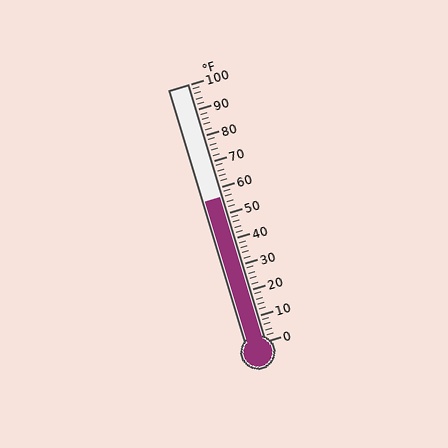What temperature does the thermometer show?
The thermometer shows approximately 56°F.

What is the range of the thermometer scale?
The thermometer scale ranges from 0°F to 100°F.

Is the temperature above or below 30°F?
The temperature is above 30°F.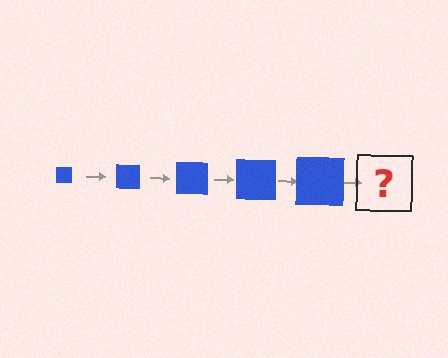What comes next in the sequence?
The next element should be a blue square, larger than the previous one.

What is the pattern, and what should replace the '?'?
The pattern is that the square gets progressively larger each step. The '?' should be a blue square, larger than the previous one.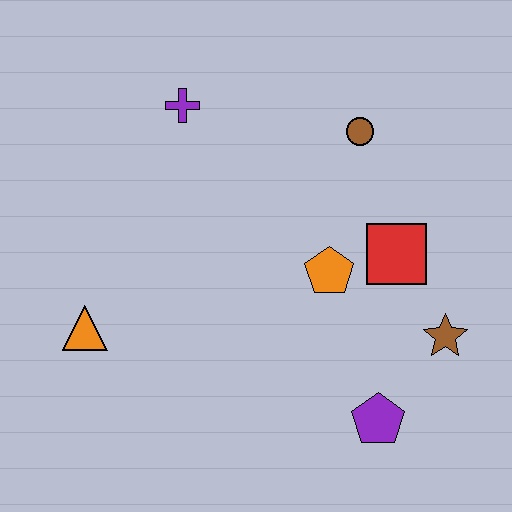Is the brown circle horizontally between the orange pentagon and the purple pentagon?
Yes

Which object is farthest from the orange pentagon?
The orange triangle is farthest from the orange pentagon.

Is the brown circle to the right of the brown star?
No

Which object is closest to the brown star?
The red square is closest to the brown star.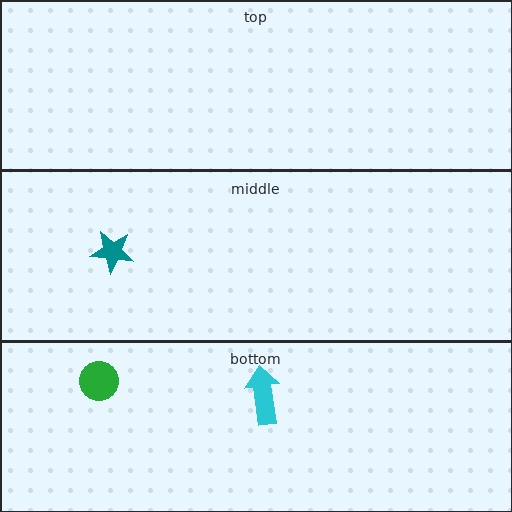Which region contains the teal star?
The middle region.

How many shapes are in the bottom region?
2.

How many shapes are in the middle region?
1.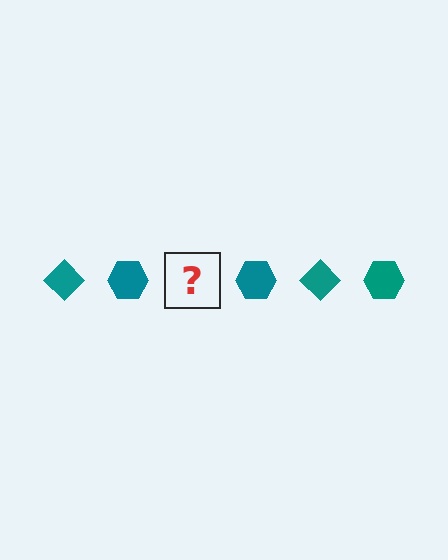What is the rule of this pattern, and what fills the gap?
The rule is that the pattern cycles through diamond, hexagon shapes in teal. The gap should be filled with a teal diamond.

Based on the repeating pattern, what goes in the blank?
The blank should be a teal diamond.